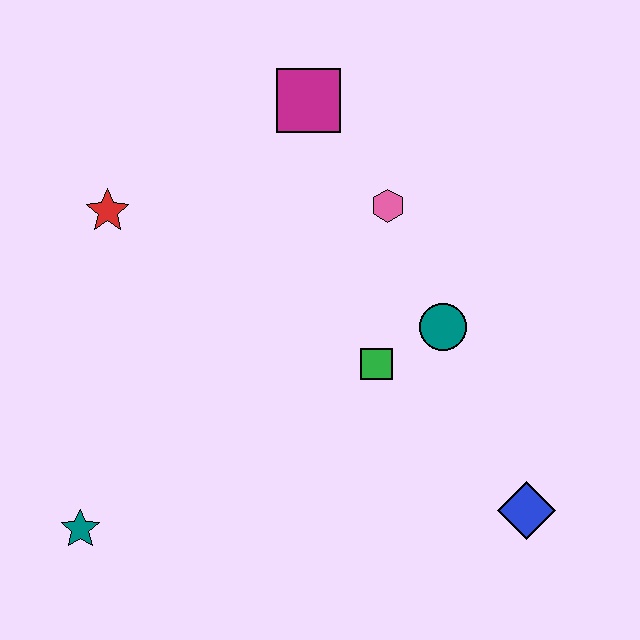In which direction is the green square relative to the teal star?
The green square is to the right of the teal star.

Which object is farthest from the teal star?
The magenta square is farthest from the teal star.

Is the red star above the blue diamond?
Yes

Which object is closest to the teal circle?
The green square is closest to the teal circle.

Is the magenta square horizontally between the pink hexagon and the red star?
Yes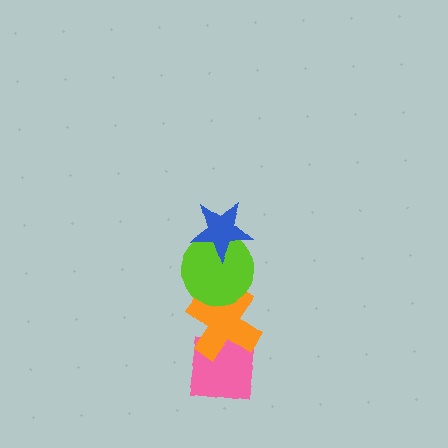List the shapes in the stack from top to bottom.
From top to bottom: the blue star, the lime circle, the orange cross, the pink square.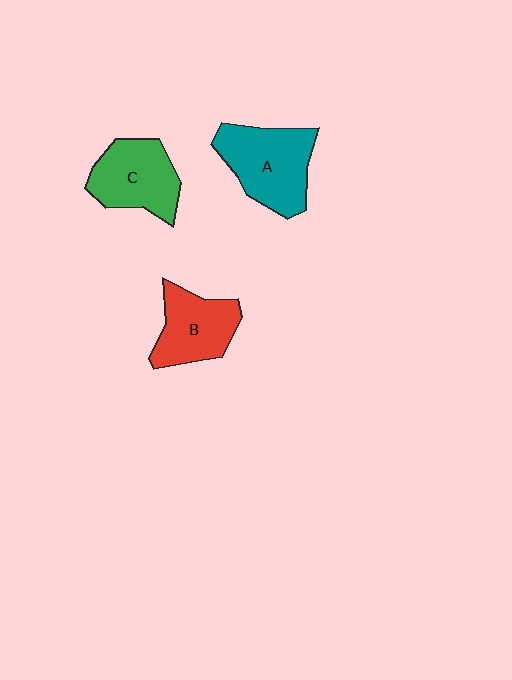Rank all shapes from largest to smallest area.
From largest to smallest: A (teal), C (green), B (red).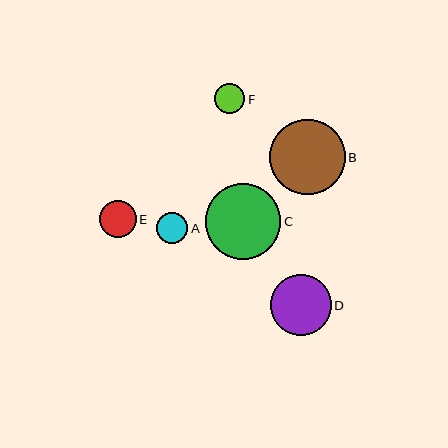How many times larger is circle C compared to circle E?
Circle C is approximately 2.0 times the size of circle E.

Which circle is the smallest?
Circle F is the smallest with a size of approximately 30 pixels.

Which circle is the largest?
Circle C is the largest with a size of approximately 75 pixels.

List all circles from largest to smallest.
From largest to smallest: C, B, D, E, A, F.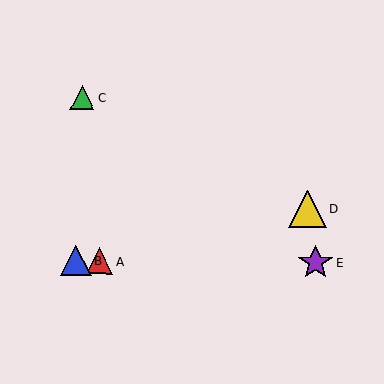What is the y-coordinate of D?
Object D is at y≈209.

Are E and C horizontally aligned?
No, E is at y≈262 and C is at y≈98.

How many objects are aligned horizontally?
3 objects (A, B, E) are aligned horizontally.